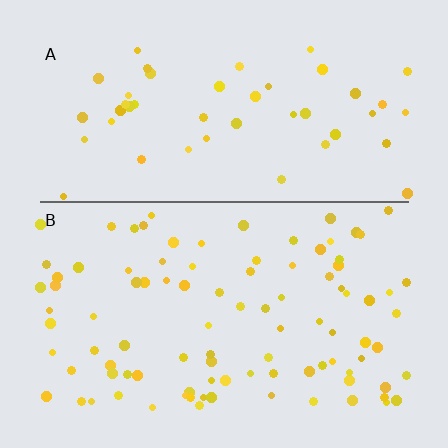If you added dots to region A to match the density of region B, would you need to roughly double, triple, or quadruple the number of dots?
Approximately double.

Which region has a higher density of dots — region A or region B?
B (the bottom).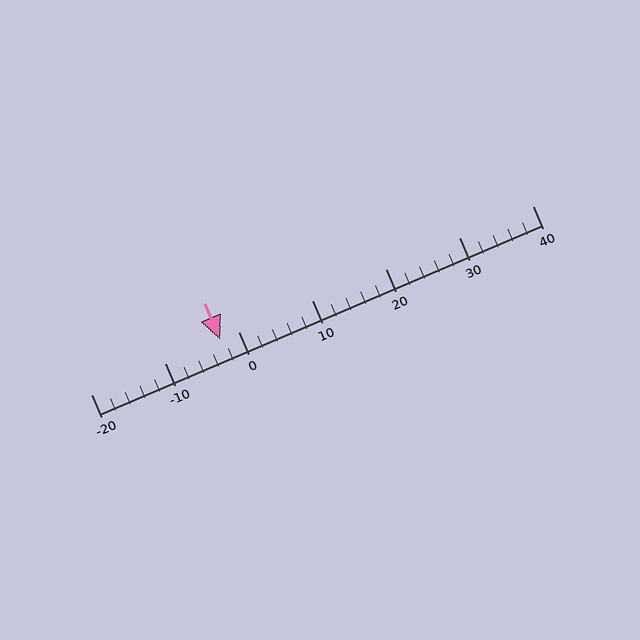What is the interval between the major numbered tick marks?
The major tick marks are spaced 10 units apart.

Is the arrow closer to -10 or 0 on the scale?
The arrow is closer to 0.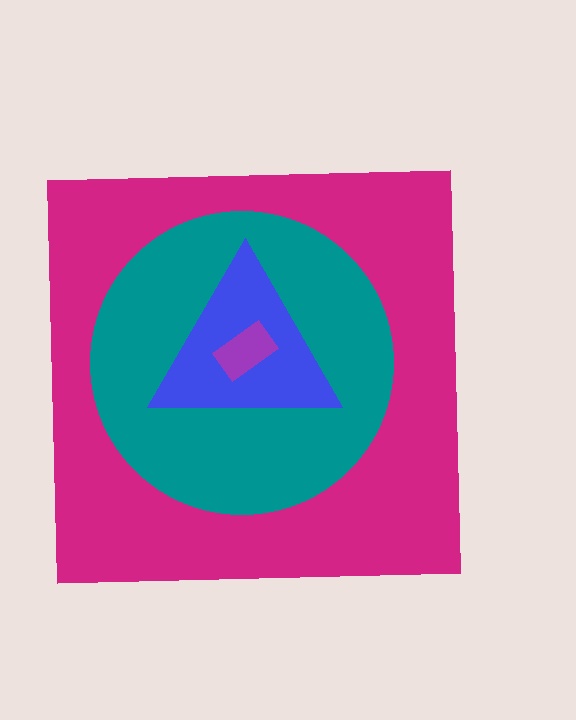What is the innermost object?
The purple rectangle.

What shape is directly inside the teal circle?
The blue triangle.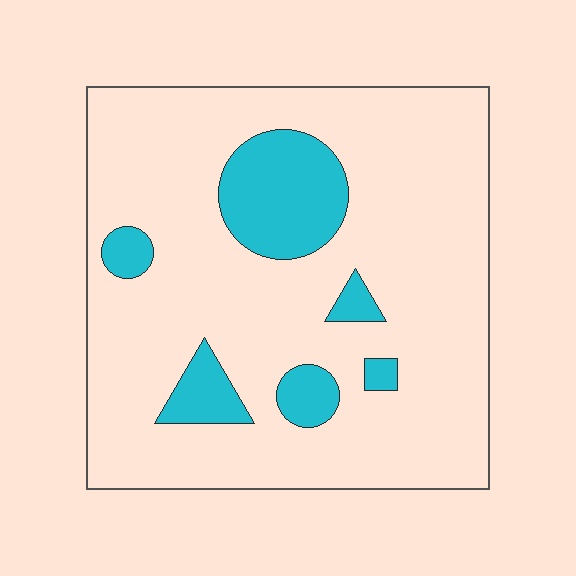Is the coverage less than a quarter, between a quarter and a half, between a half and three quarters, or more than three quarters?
Less than a quarter.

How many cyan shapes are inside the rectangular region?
6.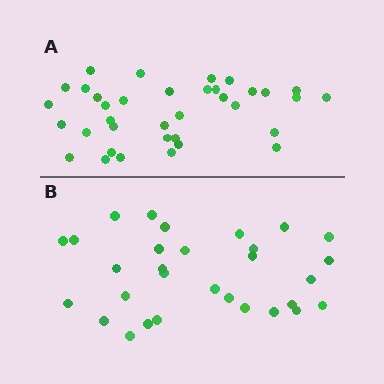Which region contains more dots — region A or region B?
Region A (the top region) has more dots.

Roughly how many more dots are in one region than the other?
Region A has about 6 more dots than region B.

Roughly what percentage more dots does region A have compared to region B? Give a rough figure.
About 20% more.